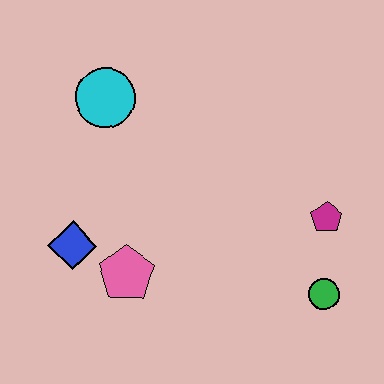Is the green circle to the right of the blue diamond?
Yes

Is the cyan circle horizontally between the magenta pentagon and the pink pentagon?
No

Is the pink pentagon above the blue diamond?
No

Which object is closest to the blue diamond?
The pink pentagon is closest to the blue diamond.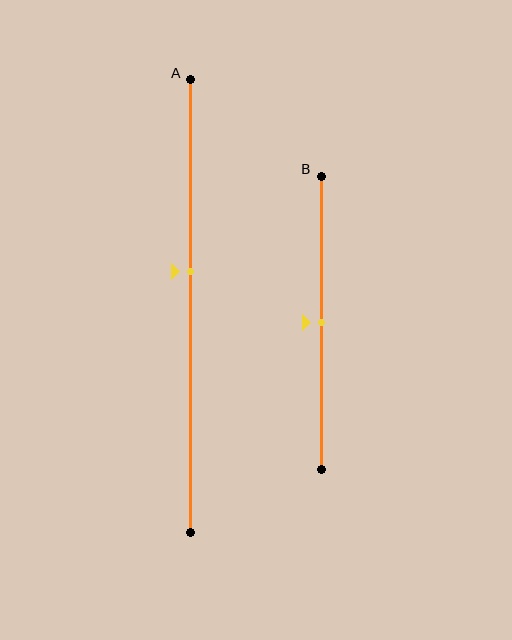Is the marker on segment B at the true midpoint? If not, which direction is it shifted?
Yes, the marker on segment B is at the true midpoint.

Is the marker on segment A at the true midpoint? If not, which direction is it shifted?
No, the marker on segment A is shifted upward by about 8% of the segment length.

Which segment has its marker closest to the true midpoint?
Segment B has its marker closest to the true midpoint.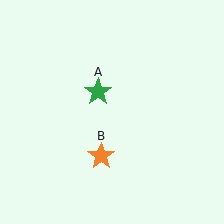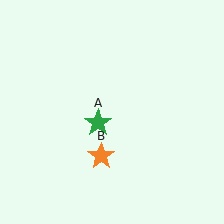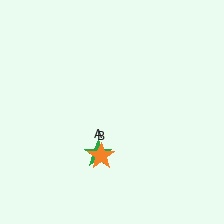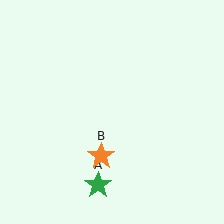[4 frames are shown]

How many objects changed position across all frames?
1 object changed position: green star (object A).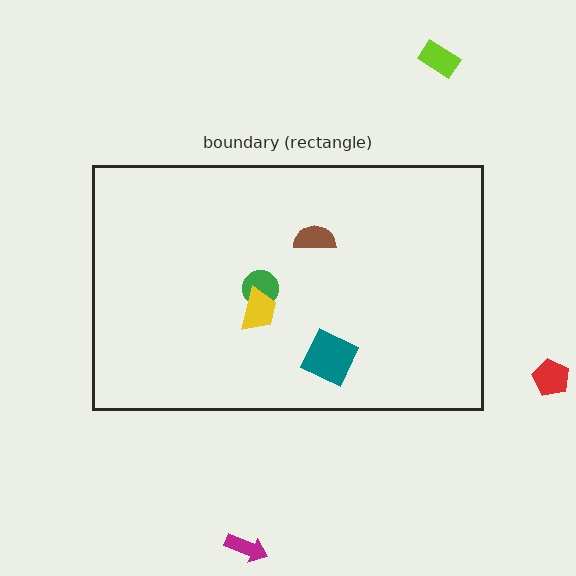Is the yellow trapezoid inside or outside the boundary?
Inside.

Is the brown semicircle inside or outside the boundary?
Inside.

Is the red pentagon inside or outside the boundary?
Outside.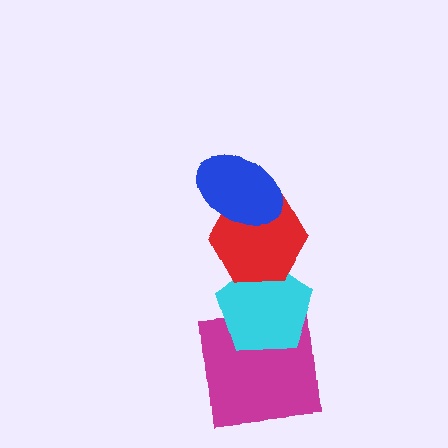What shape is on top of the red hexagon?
The blue ellipse is on top of the red hexagon.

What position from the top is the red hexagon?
The red hexagon is 2nd from the top.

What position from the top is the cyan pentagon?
The cyan pentagon is 3rd from the top.